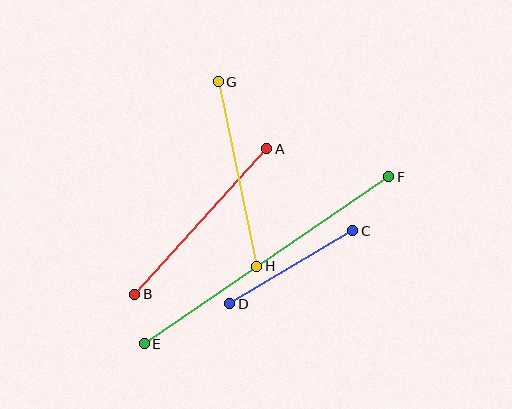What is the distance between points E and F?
The distance is approximately 296 pixels.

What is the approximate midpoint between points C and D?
The midpoint is at approximately (291, 267) pixels.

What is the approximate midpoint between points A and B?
The midpoint is at approximately (201, 221) pixels.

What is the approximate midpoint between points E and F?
The midpoint is at approximately (267, 260) pixels.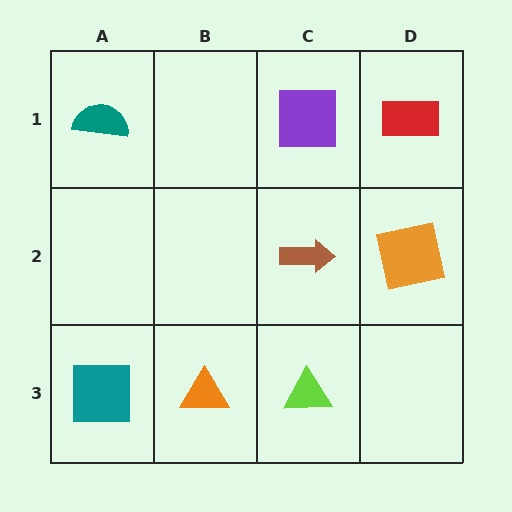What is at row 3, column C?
A lime triangle.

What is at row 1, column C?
A purple square.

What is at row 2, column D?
An orange square.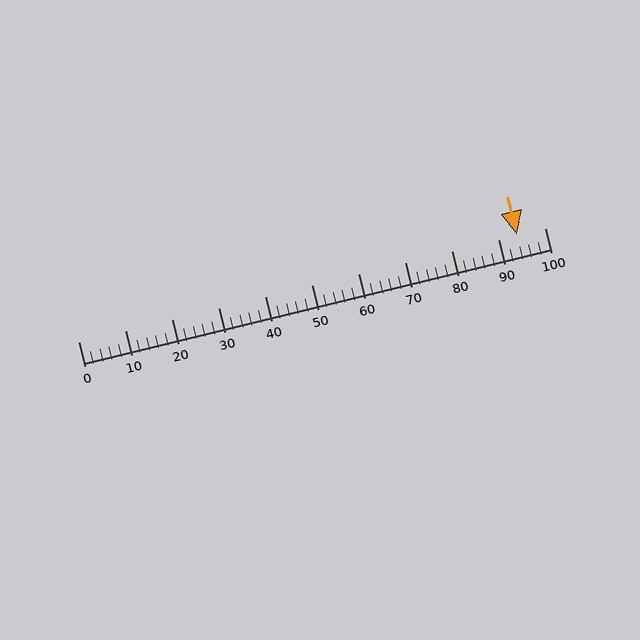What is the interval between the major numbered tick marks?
The major tick marks are spaced 10 units apart.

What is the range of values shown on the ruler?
The ruler shows values from 0 to 100.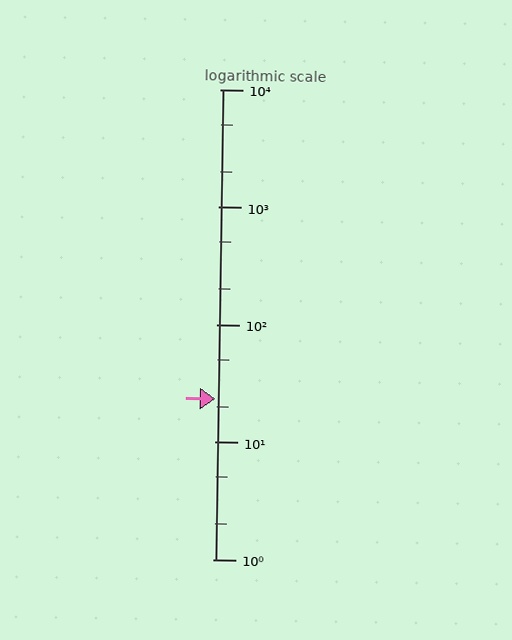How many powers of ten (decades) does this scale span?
The scale spans 4 decades, from 1 to 10000.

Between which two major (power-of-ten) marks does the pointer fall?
The pointer is between 10 and 100.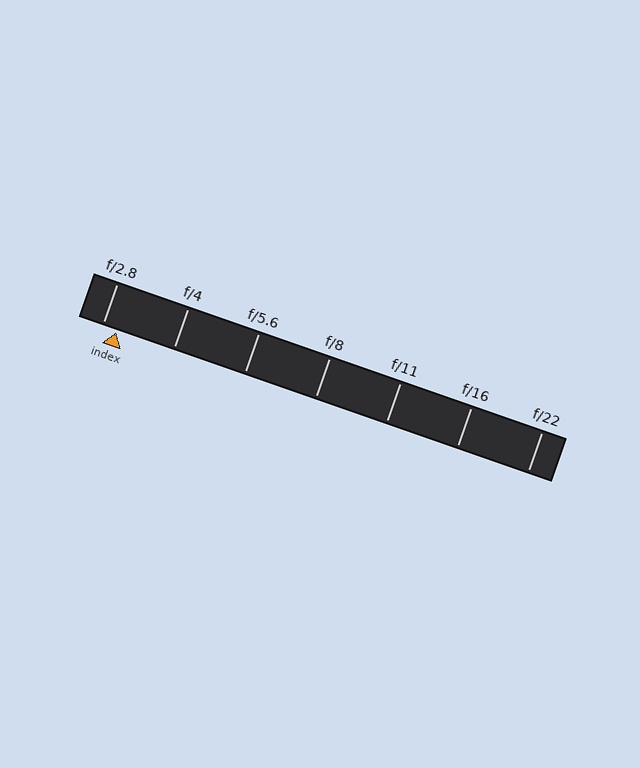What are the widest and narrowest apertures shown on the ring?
The widest aperture shown is f/2.8 and the narrowest is f/22.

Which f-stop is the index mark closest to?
The index mark is closest to f/2.8.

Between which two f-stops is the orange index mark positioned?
The index mark is between f/2.8 and f/4.